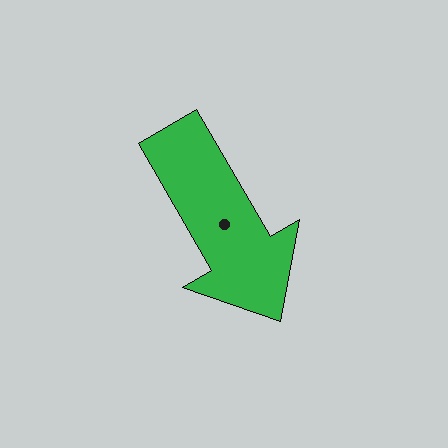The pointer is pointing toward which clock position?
Roughly 5 o'clock.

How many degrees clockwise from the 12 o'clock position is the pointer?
Approximately 150 degrees.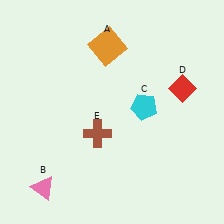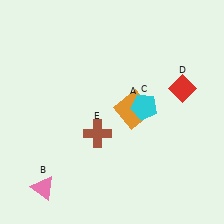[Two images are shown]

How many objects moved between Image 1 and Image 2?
1 object moved between the two images.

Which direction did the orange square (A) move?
The orange square (A) moved down.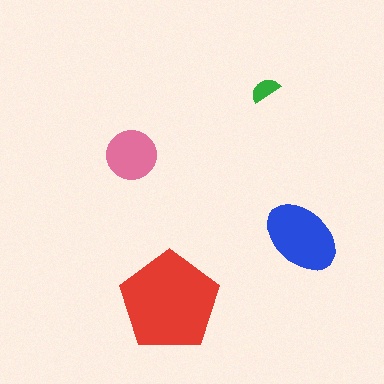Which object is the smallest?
The green semicircle.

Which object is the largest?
The red pentagon.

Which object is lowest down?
The red pentagon is bottommost.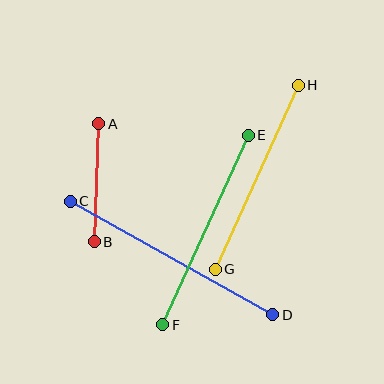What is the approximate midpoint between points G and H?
The midpoint is at approximately (257, 177) pixels.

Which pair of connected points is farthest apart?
Points C and D are farthest apart.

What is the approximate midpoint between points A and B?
The midpoint is at approximately (97, 183) pixels.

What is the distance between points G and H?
The distance is approximately 201 pixels.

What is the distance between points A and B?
The distance is approximately 118 pixels.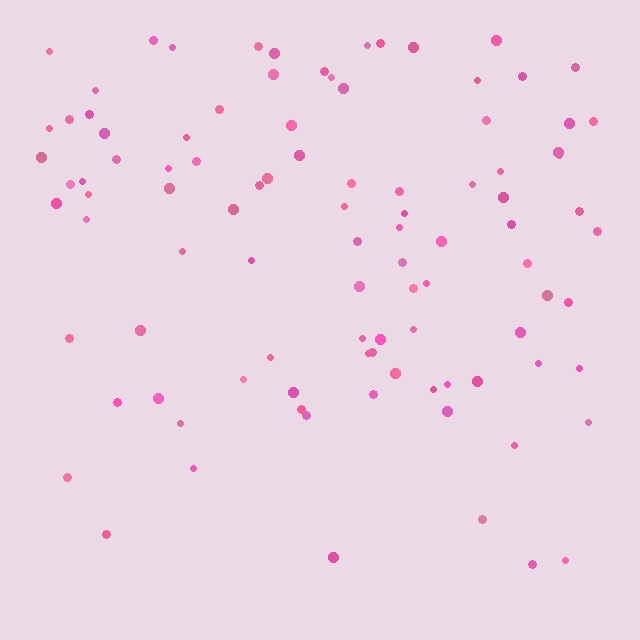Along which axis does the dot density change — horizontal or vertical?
Vertical.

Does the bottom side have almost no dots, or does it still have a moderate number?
Still a moderate number, just noticeably fewer than the top.